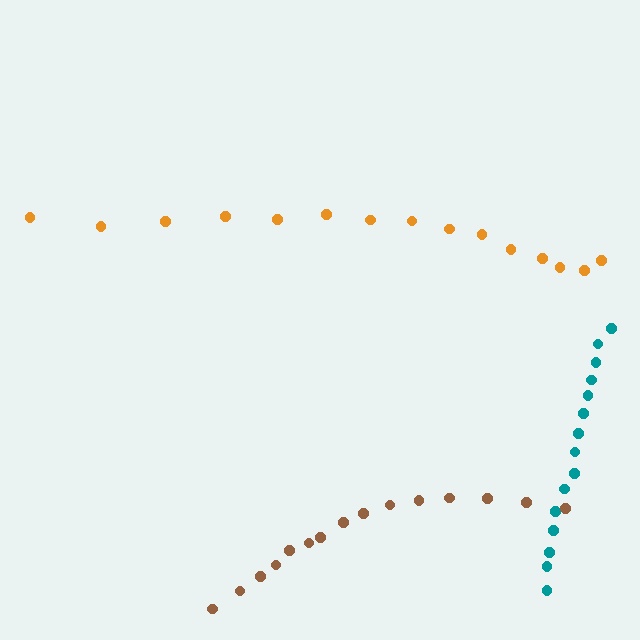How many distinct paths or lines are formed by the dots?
There are 3 distinct paths.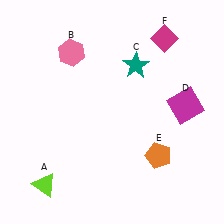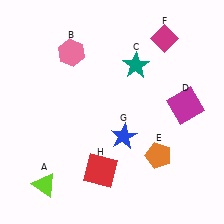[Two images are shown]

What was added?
A blue star (G), a red square (H) were added in Image 2.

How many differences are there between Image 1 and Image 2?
There are 2 differences between the two images.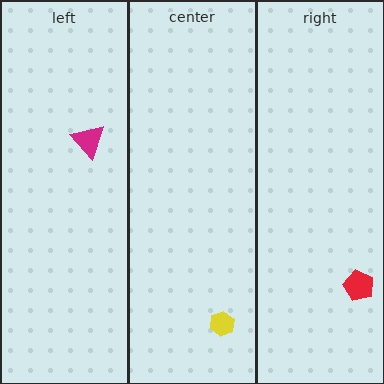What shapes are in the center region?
The yellow hexagon.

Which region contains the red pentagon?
The right region.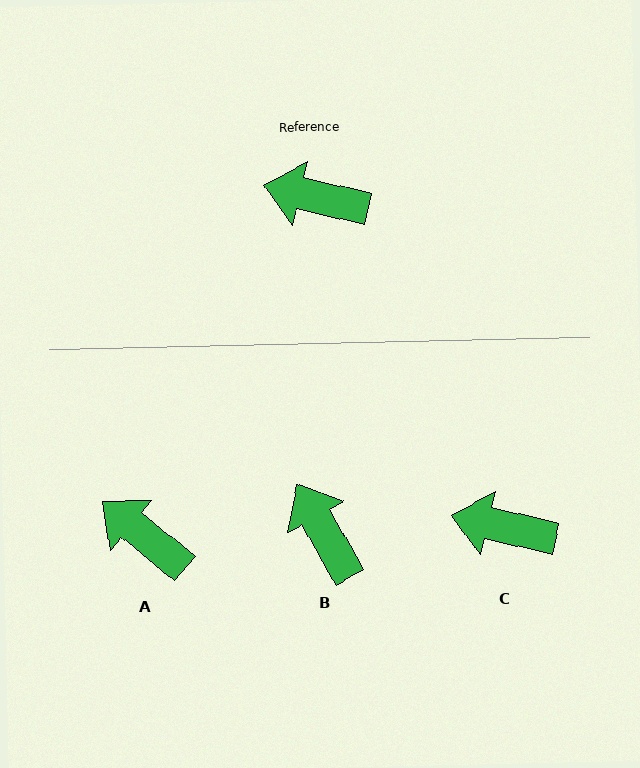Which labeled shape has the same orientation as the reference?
C.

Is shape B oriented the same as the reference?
No, it is off by about 48 degrees.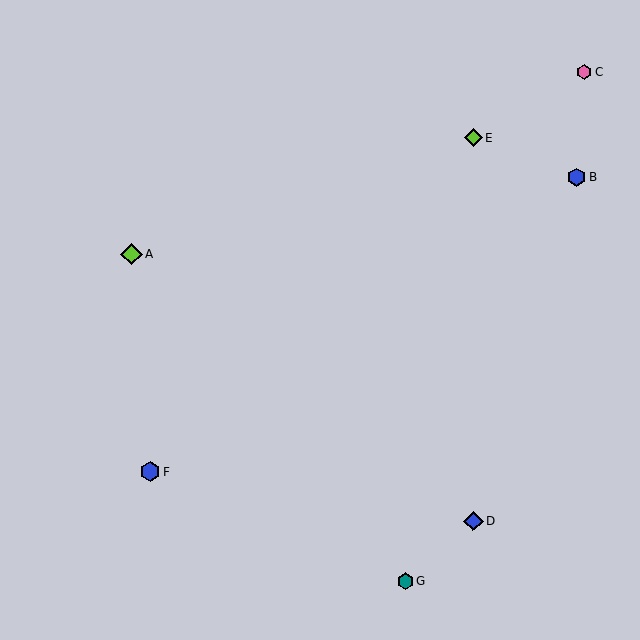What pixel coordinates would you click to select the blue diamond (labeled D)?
Click at (473, 522) to select the blue diamond D.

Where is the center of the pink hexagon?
The center of the pink hexagon is at (584, 71).